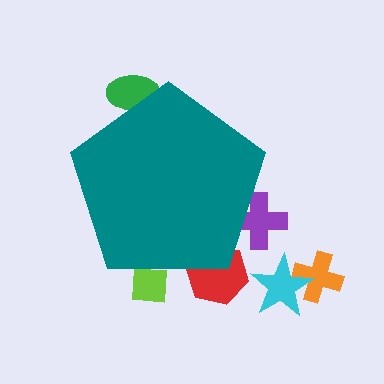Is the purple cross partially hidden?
Yes, the purple cross is partially hidden behind the teal pentagon.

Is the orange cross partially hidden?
No, the orange cross is fully visible.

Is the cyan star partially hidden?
No, the cyan star is fully visible.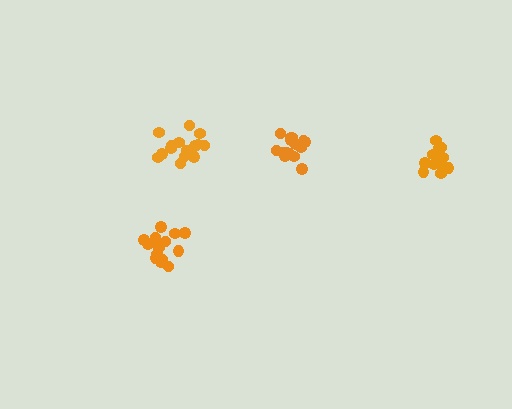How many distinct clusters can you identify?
There are 4 distinct clusters.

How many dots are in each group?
Group 1: 15 dots, Group 2: 16 dots, Group 3: 15 dots, Group 4: 13 dots (59 total).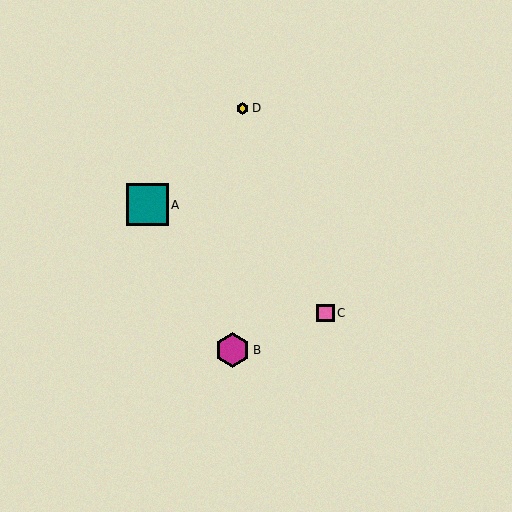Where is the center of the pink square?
The center of the pink square is at (326, 313).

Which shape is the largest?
The teal square (labeled A) is the largest.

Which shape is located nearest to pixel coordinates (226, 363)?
The magenta hexagon (labeled B) at (233, 350) is nearest to that location.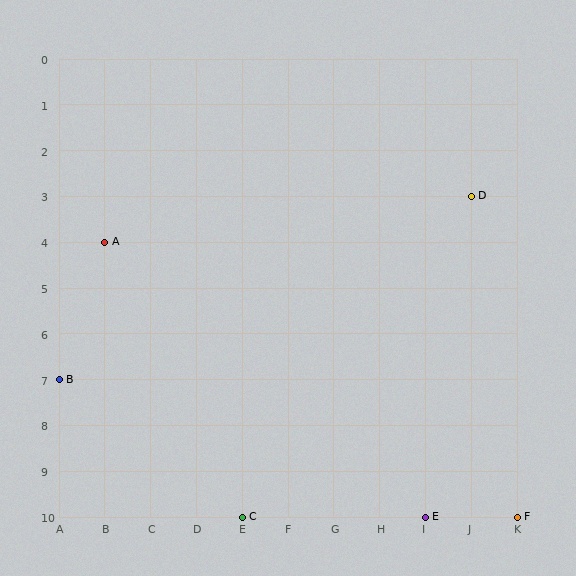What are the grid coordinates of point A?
Point A is at grid coordinates (B, 4).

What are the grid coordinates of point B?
Point B is at grid coordinates (A, 7).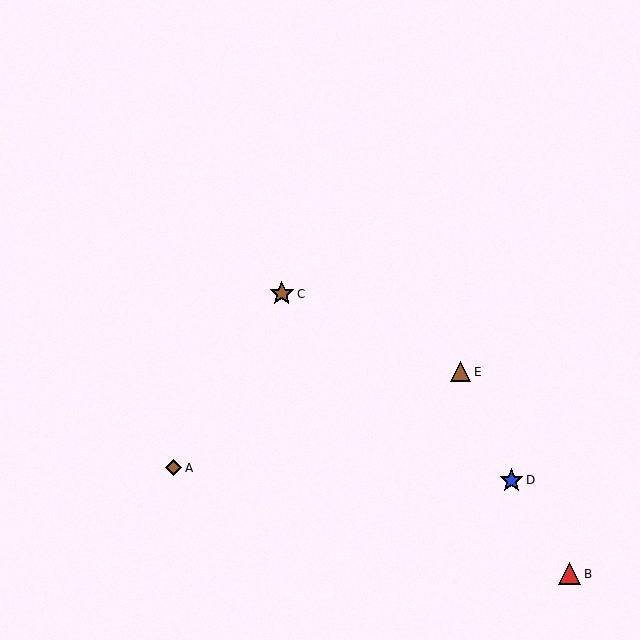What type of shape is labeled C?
Shape C is a brown star.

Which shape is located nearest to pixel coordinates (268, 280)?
The brown star (labeled C) at (282, 294) is nearest to that location.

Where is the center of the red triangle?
The center of the red triangle is at (570, 574).